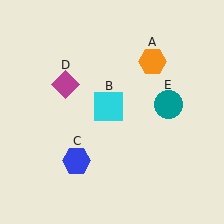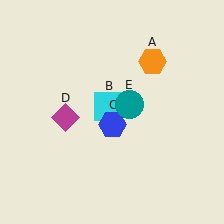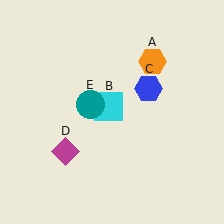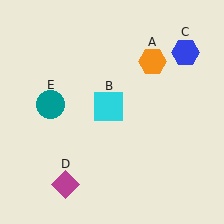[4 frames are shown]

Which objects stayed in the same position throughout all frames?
Orange hexagon (object A) and cyan square (object B) remained stationary.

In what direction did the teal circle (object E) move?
The teal circle (object E) moved left.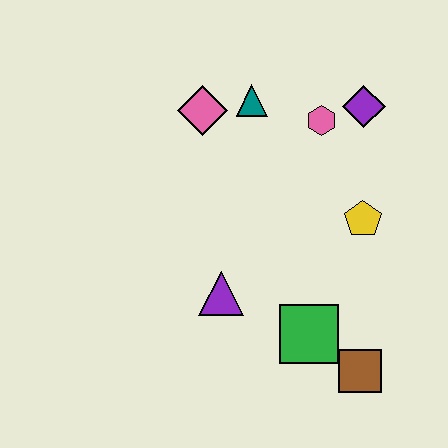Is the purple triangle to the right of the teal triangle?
No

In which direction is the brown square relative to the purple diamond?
The brown square is below the purple diamond.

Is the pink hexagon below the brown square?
No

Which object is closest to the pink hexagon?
The purple diamond is closest to the pink hexagon.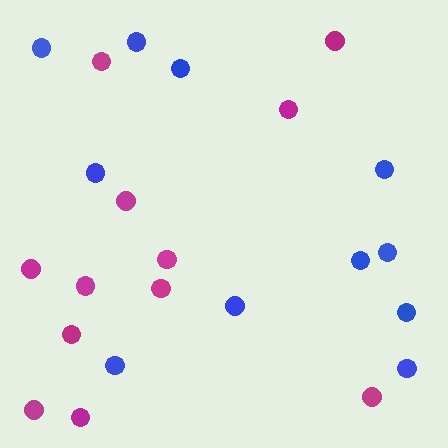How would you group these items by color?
There are 2 groups: one group of blue circles (11) and one group of magenta circles (12).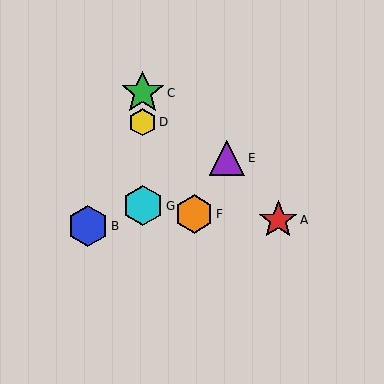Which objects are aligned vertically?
Objects C, D, G are aligned vertically.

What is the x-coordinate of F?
Object F is at x≈194.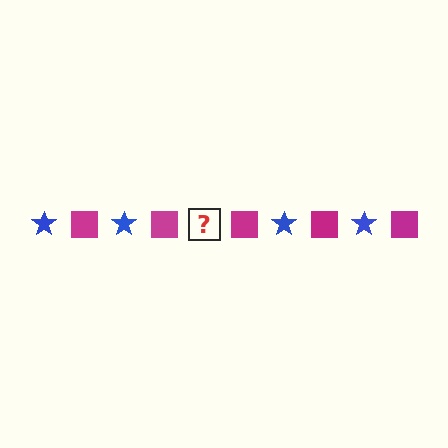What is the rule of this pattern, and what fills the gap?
The rule is that the pattern alternates between blue star and magenta square. The gap should be filled with a blue star.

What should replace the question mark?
The question mark should be replaced with a blue star.